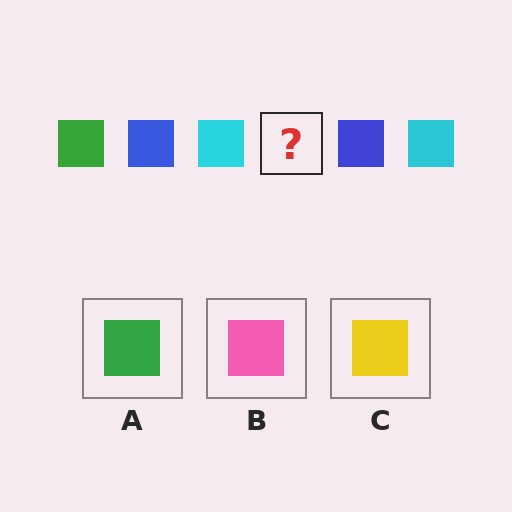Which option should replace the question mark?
Option A.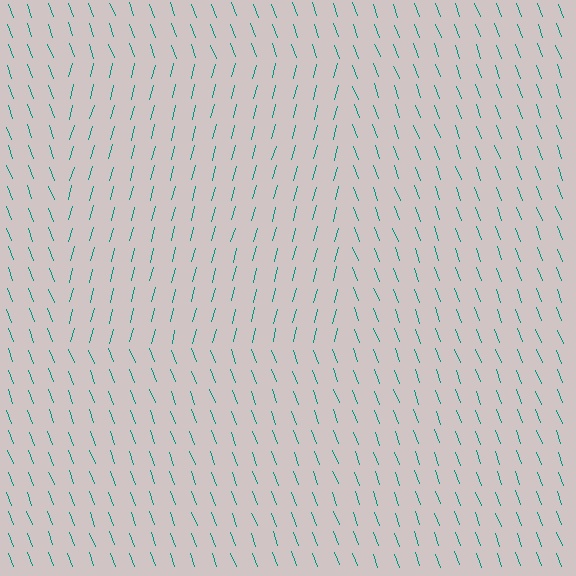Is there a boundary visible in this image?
Yes, there is a texture boundary formed by a change in line orientation.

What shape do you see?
I see a rectangle.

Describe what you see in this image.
The image is filled with small teal line segments. A rectangle region in the image has lines oriented differently from the surrounding lines, creating a visible texture boundary.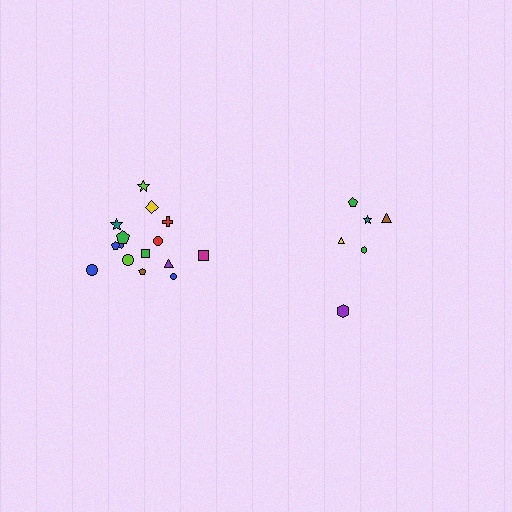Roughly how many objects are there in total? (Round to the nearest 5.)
Roughly 20 objects in total.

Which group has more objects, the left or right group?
The left group.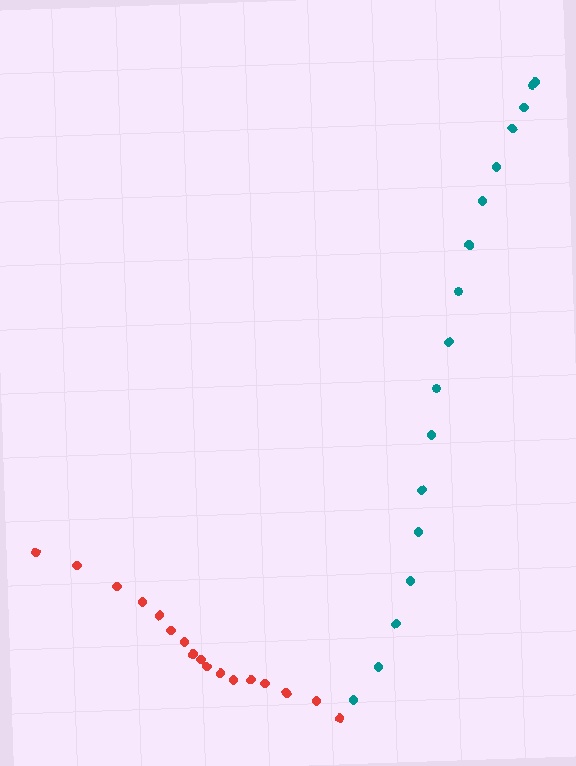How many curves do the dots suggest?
There are 2 distinct paths.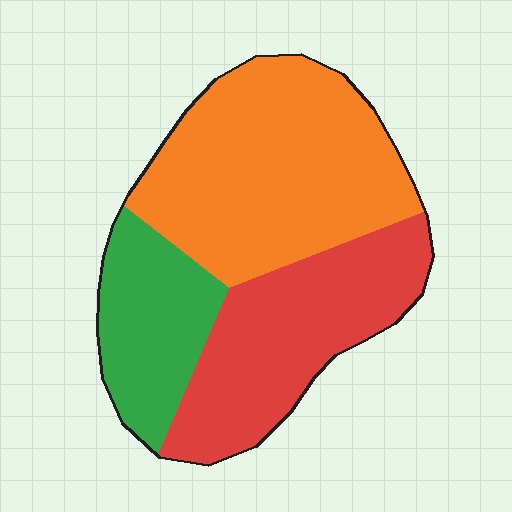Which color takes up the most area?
Orange, at roughly 45%.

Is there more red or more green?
Red.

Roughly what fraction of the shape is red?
Red takes up between a sixth and a third of the shape.